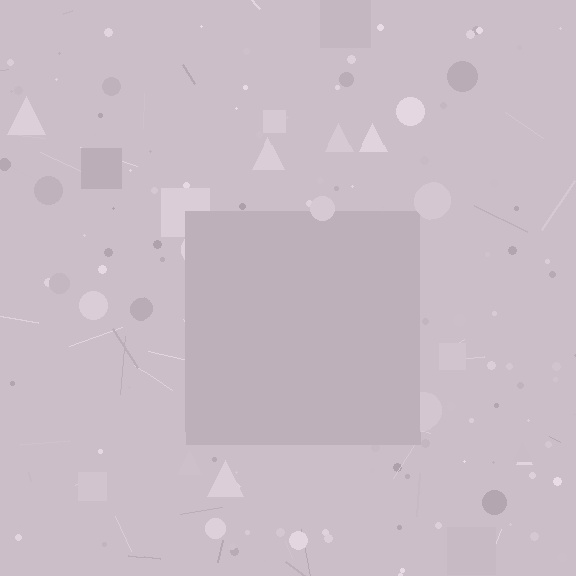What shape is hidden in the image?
A square is hidden in the image.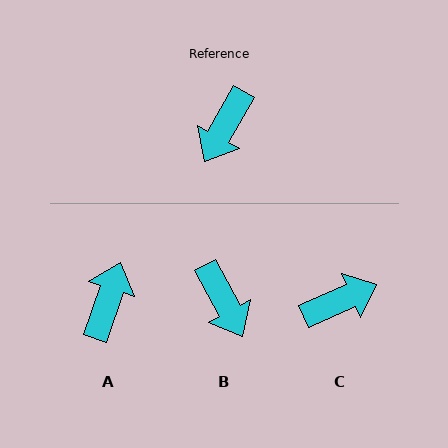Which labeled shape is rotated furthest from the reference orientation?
A, about 169 degrees away.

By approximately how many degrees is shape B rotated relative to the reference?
Approximately 58 degrees counter-clockwise.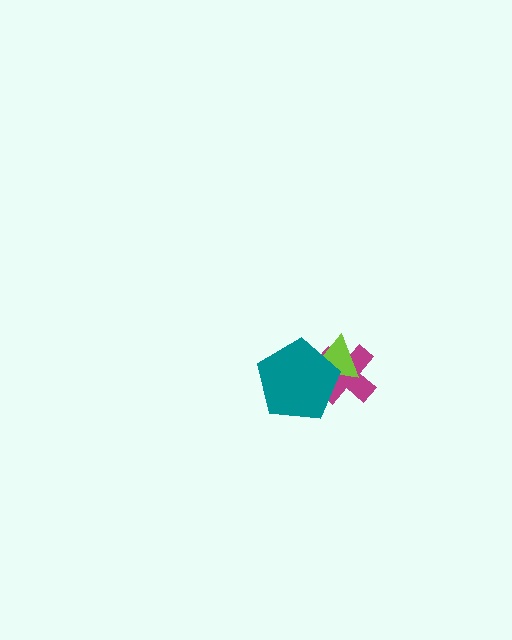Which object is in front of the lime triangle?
The teal pentagon is in front of the lime triangle.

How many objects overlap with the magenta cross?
2 objects overlap with the magenta cross.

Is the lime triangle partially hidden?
Yes, it is partially covered by another shape.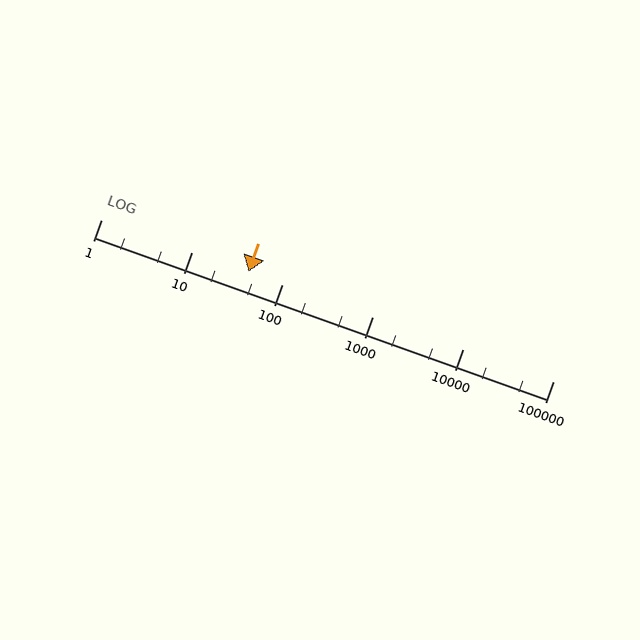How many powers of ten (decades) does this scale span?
The scale spans 5 decades, from 1 to 100000.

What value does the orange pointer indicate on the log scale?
The pointer indicates approximately 43.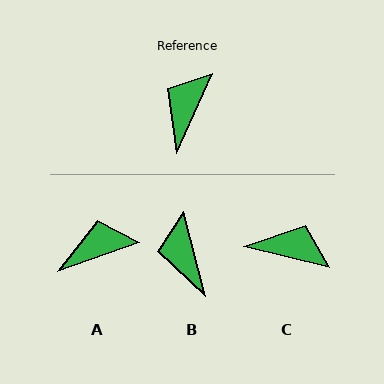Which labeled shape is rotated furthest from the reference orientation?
C, about 79 degrees away.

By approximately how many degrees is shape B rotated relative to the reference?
Approximately 39 degrees counter-clockwise.